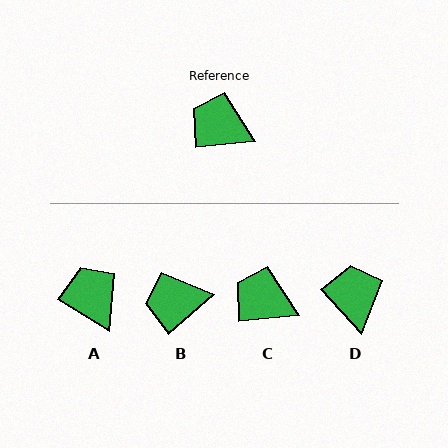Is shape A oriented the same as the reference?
No, it is off by about 38 degrees.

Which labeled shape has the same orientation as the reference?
C.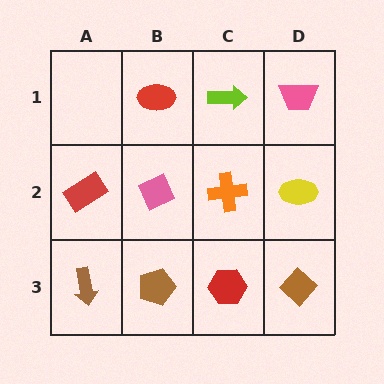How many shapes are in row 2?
4 shapes.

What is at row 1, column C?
A lime arrow.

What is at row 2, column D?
A yellow ellipse.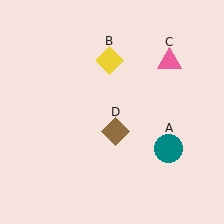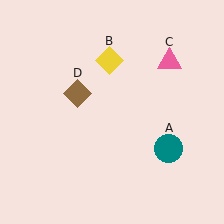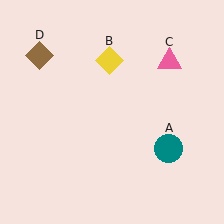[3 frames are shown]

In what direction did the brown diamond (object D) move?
The brown diamond (object D) moved up and to the left.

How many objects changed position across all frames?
1 object changed position: brown diamond (object D).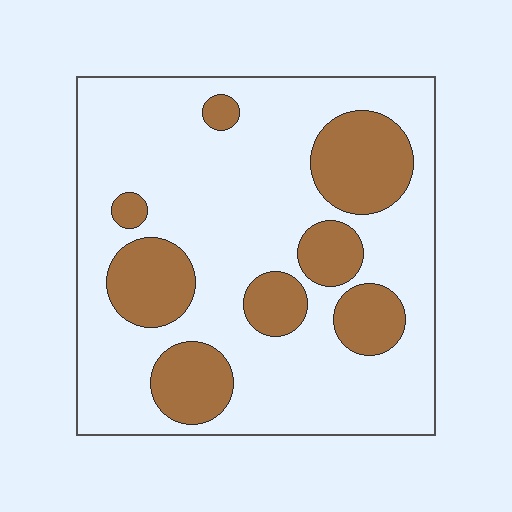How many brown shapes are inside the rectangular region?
8.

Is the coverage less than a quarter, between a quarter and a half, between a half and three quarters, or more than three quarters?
Between a quarter and a half.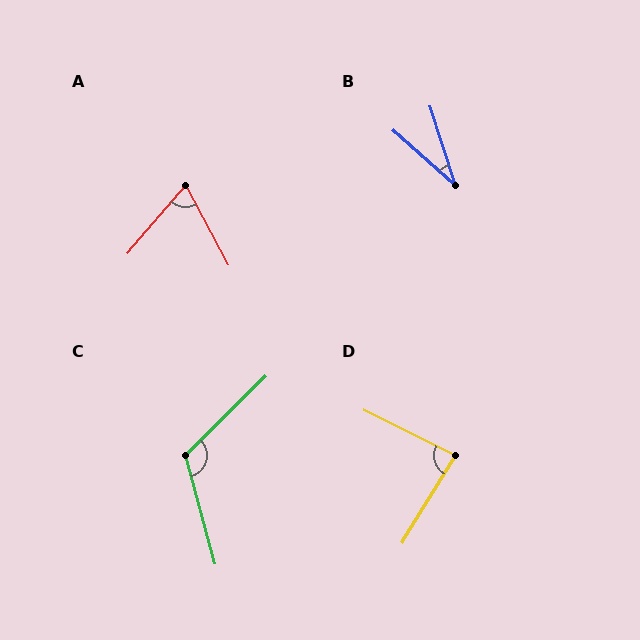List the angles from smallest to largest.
B (31°), A (69°), D (85°), C (119°).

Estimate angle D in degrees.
Approximately 85 degrees.